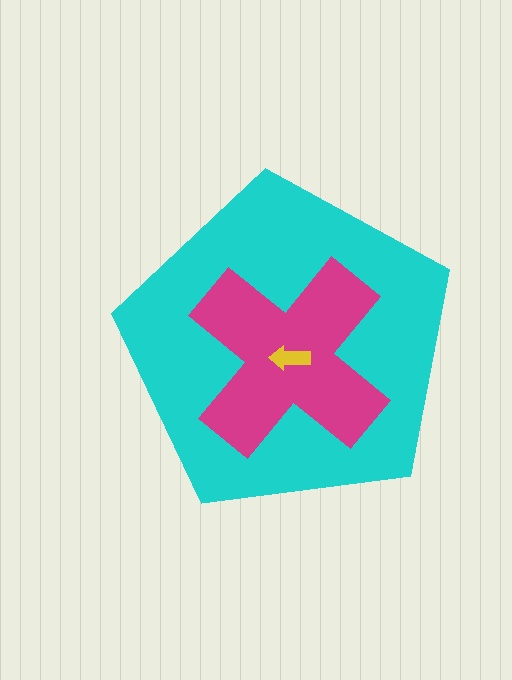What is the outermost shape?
The cyan pentagon.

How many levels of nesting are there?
3.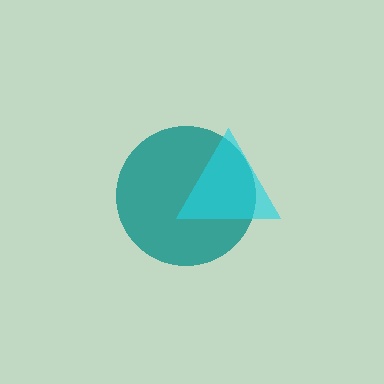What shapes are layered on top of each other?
The layered shapes are: a teal circle, a cyan triangle.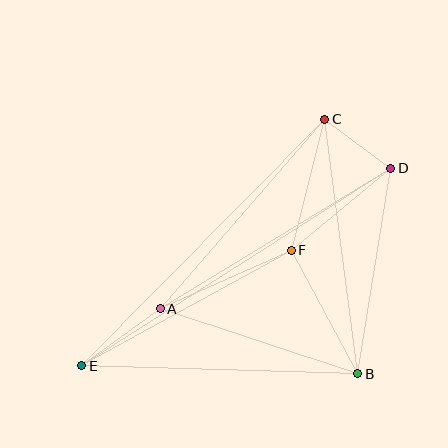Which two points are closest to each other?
Points C and D are closest to each other.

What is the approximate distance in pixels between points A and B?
The distance between A and B is approximately 208 pixels.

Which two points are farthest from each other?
Points D and E are farthest from each other.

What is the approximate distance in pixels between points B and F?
The distance between B and F is approximately 140 pixels.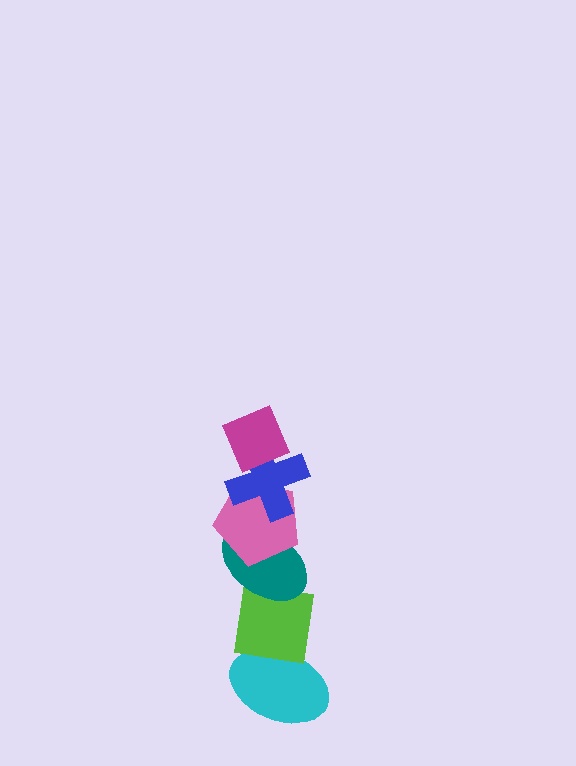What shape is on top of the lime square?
The teal ellipse is on top of the lime square.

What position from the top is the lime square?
The lime square is 5th from the top.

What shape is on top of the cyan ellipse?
The lime square is on top of the cyan ellipse.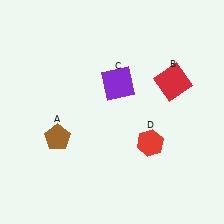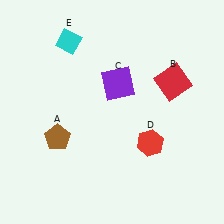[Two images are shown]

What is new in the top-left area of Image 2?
A cyan diamond (E) was added in the top-left area of Image 2.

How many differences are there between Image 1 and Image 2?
There is 1 difference between the two images.